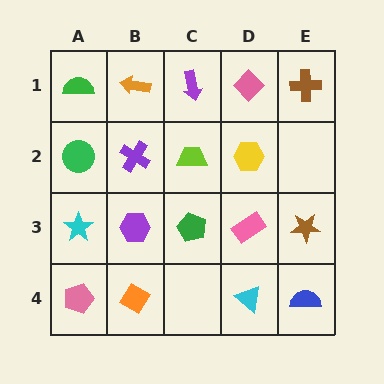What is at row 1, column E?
A brown cross.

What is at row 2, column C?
A lime trapezoid.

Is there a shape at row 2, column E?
No, that cell is empty.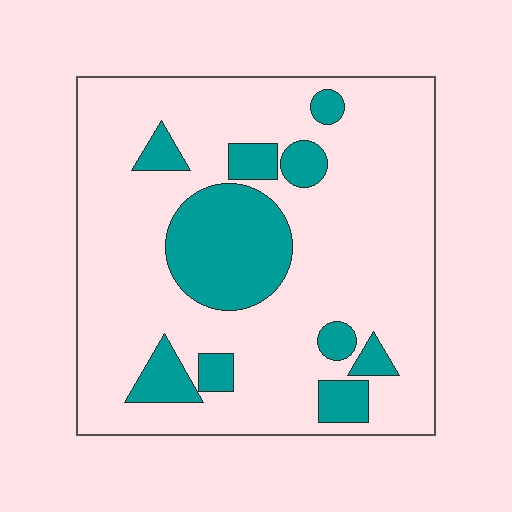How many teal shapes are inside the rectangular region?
10.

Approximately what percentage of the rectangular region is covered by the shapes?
Approximately 20%.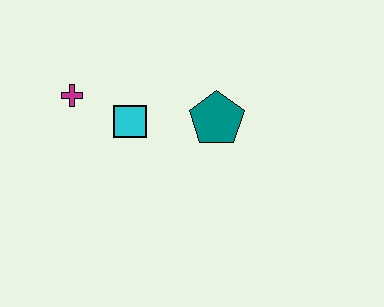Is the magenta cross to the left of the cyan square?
Yes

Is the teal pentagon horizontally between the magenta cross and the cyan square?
No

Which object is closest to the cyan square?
The magenta cross is closest to the cyan square.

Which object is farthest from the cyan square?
The teal pentagon is farthest from the cyan square.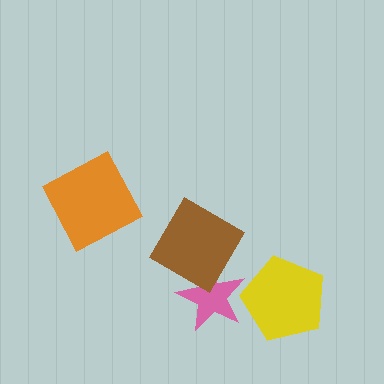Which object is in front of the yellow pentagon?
The pink star is in front of the yellow pentagon.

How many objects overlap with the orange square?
0 objects overlap with the orange square.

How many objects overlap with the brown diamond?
1 object overlaps with the brown diamond.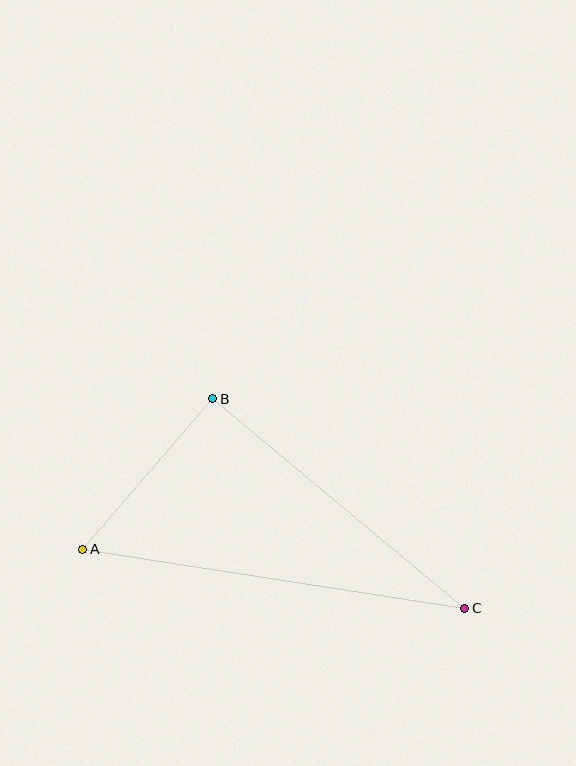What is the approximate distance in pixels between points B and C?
The distance between B and C is approximately 328 pixels.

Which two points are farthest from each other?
Points A and C are farthest from each other.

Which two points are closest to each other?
Points A and B are closest to each other.